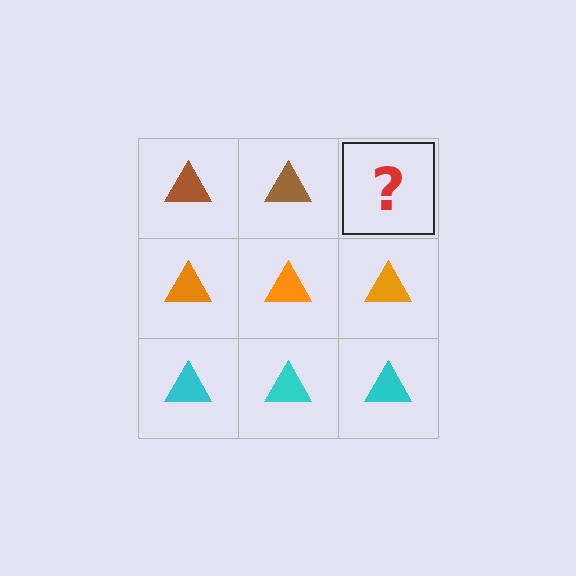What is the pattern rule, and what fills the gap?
The rule is that each row has a consistent color. The gap should be filled with a brown triangle.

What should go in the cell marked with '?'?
The missing cell should contain a brown triangle.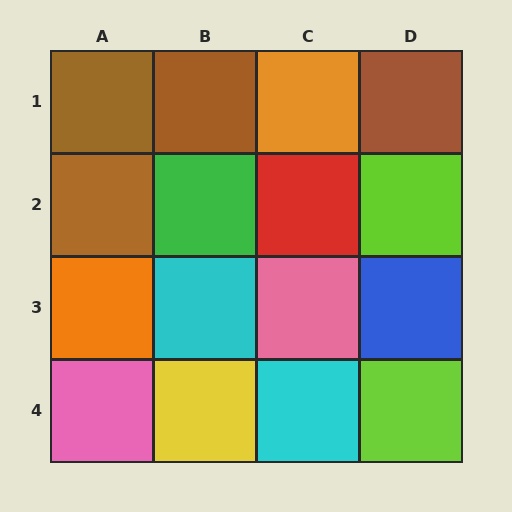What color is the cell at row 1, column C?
Orange.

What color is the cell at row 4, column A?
Pink.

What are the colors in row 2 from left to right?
Brown, green, red, lime.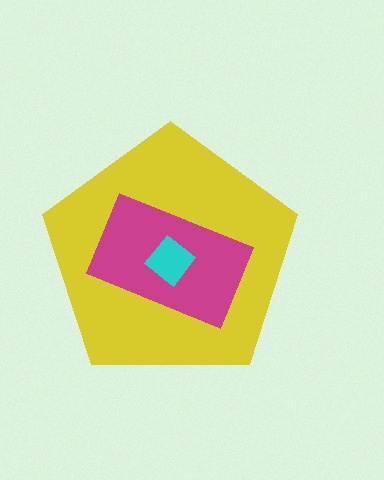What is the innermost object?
The cyan diamond.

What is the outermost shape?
The yellow pentagon.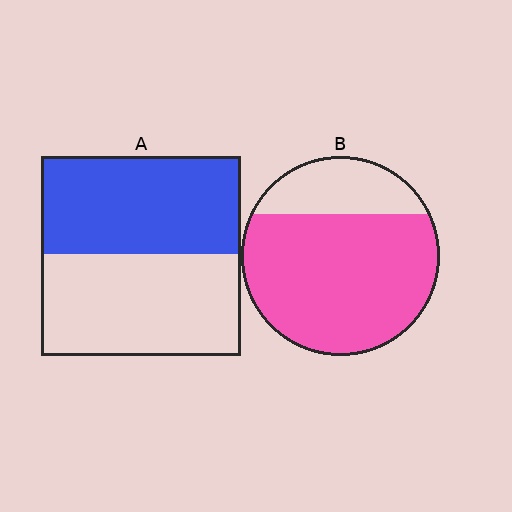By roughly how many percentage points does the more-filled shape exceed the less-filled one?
By roughly 25 percentage points (B over A).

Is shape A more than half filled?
Roughly half.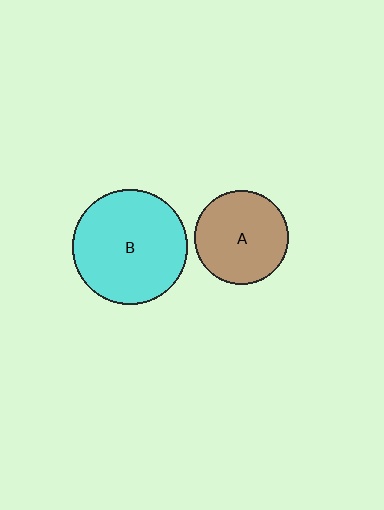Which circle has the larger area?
Circle B (cyan).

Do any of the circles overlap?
No, none of the circles overlap.